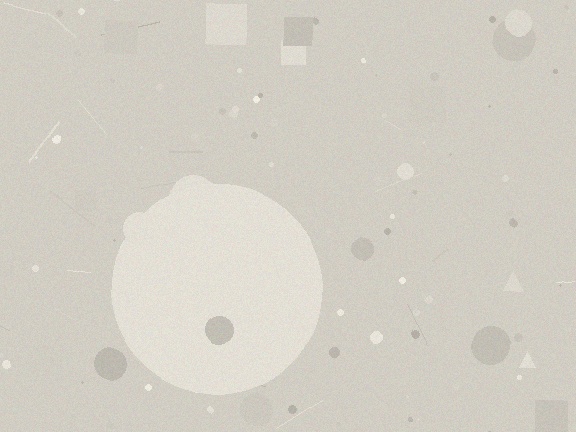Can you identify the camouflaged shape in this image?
The camouflaged shape is a circle.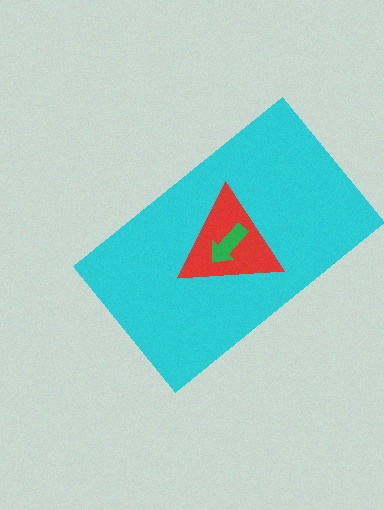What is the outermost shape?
The cyan rectangle.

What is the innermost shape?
The green arrow.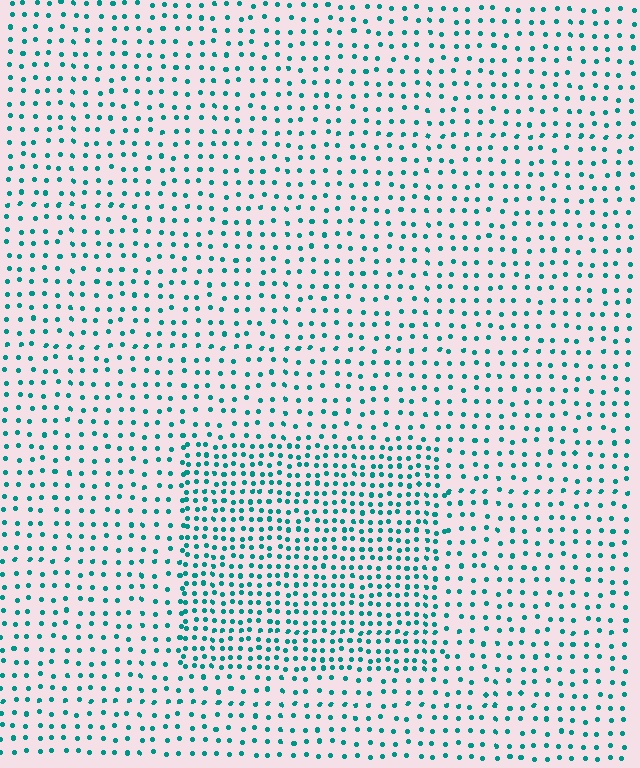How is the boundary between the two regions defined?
The boundary is defined by a change in element density (approximately 1.9x ratio). All elements are the same color, size, and shape.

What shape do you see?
I see a rectangle.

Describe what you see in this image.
The image contains small teal elements arranged at two different densities. A rectangle-shaped region is visible where the elements are more densely packed than the surrounding area.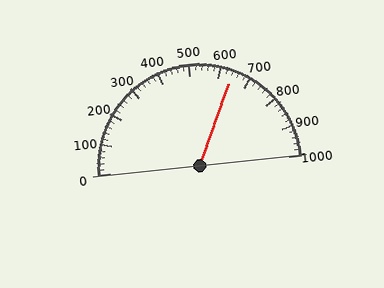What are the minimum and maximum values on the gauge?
The gauge ranges from 0 to 1000.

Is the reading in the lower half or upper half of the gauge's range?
The reading is in the upper half of the range (0 to 1000).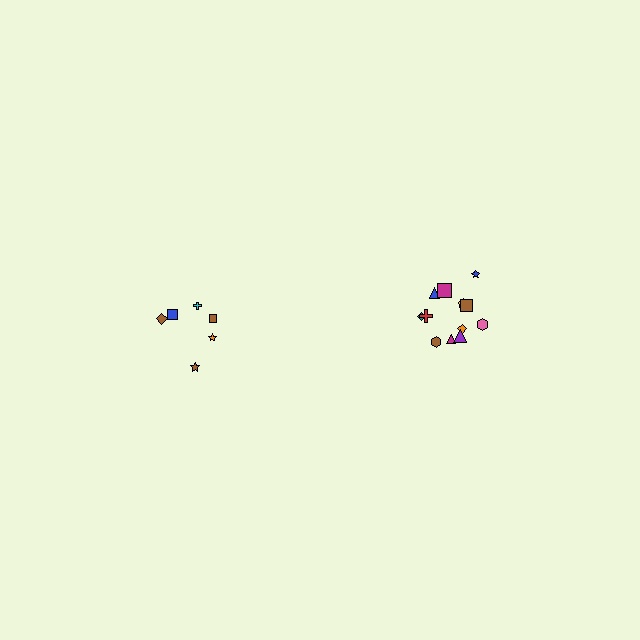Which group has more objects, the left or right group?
The right group.